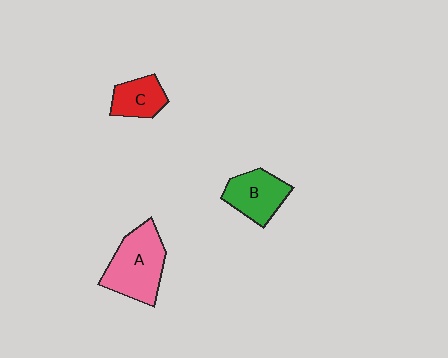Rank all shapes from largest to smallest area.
From largest to smallest: A (pink), B (green), C (red).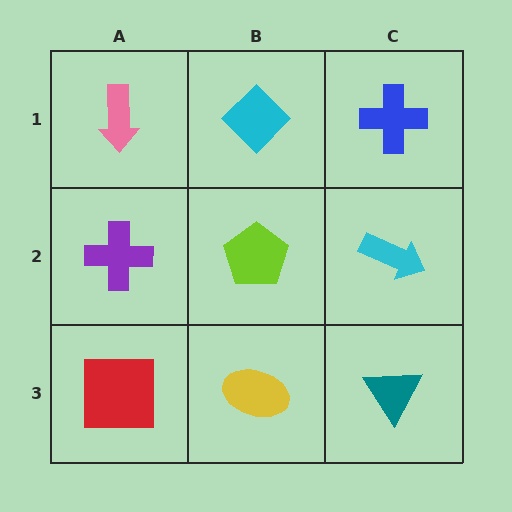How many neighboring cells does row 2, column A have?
3.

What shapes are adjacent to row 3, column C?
A cyan arrow (row 2, column C), a yellow ellipse (row 3, column B).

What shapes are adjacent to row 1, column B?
A lime pentagon (row 2, column B), a pink arrow (row 1, column A), a blue cross (row 1, column C).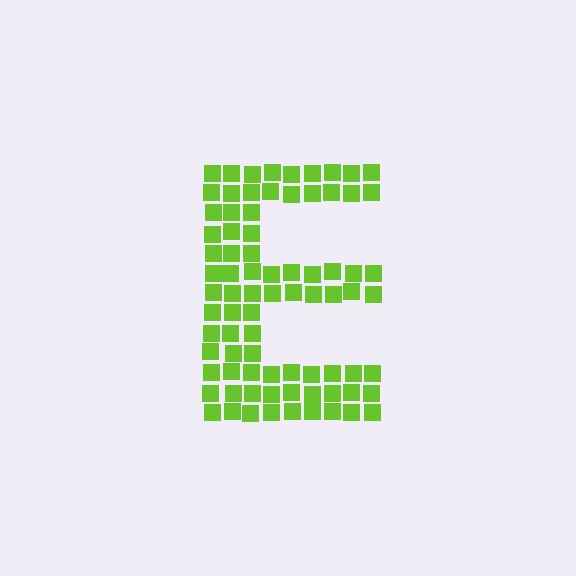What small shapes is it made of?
It is made of small squares.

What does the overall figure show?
The overall figure shows the letter E.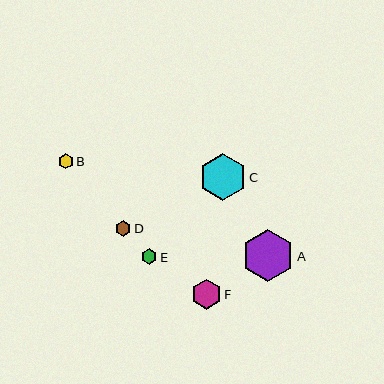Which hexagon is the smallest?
Hexagon B is the smallest with a size of approximately 15 pixels.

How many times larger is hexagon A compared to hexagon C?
Hexagon A is approximately 1.1 times the size of hexagon C.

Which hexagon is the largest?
Hexagon A is the largest with a size of approximately 52 pixels.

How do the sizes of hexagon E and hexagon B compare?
Hexagon E and hexagon B are approximately the same size.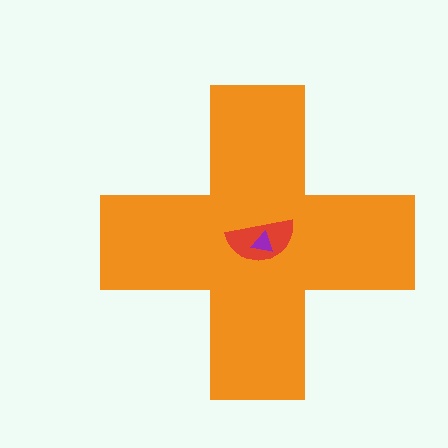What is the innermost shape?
The purple triangle.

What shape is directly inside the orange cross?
The red semicircle.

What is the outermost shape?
The orange cross.